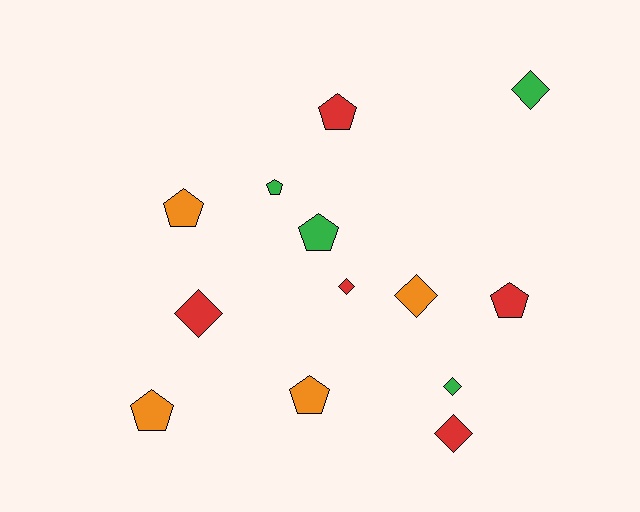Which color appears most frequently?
Red, with 5 objects.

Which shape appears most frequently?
Pentagon, with 7 objects.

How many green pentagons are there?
There are 2 green pentagons.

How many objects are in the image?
There are 13 objects.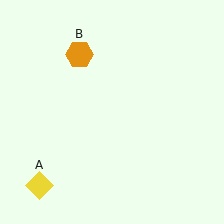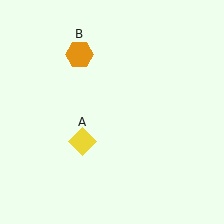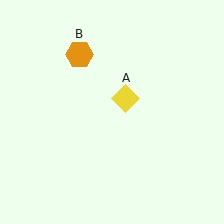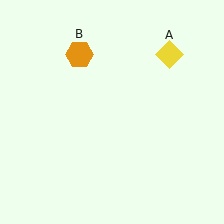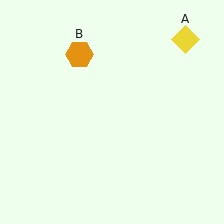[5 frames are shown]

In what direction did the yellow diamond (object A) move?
The yellow diamond (object A) moved up and to the right.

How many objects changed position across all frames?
1 object changed position: yellow diamond (object A).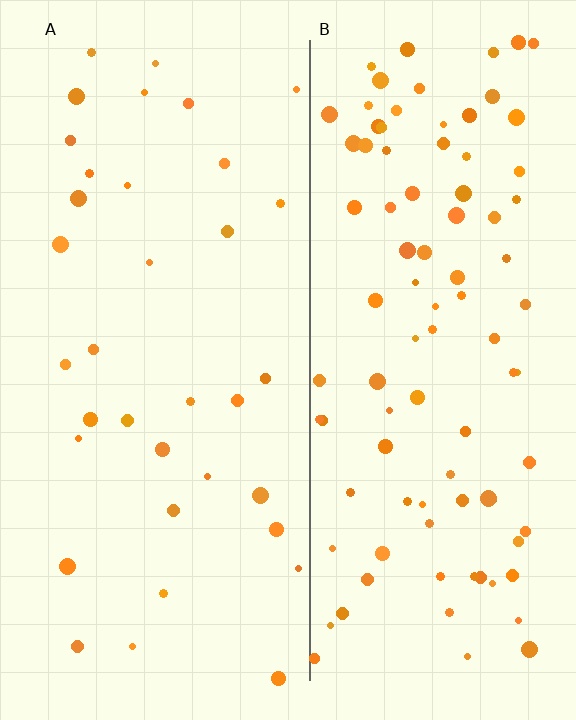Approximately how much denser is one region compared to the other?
Approximately 2.7× — region B over region A.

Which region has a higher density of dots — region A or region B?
B (the right).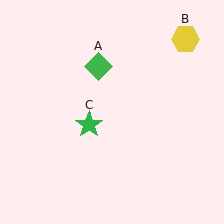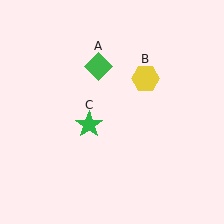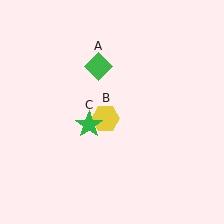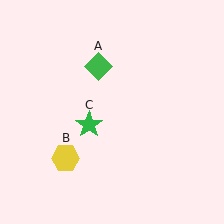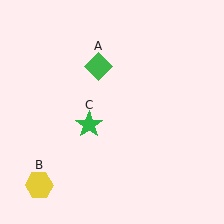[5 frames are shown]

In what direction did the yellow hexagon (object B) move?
The yellow hexagon (object B) moved down and to the left.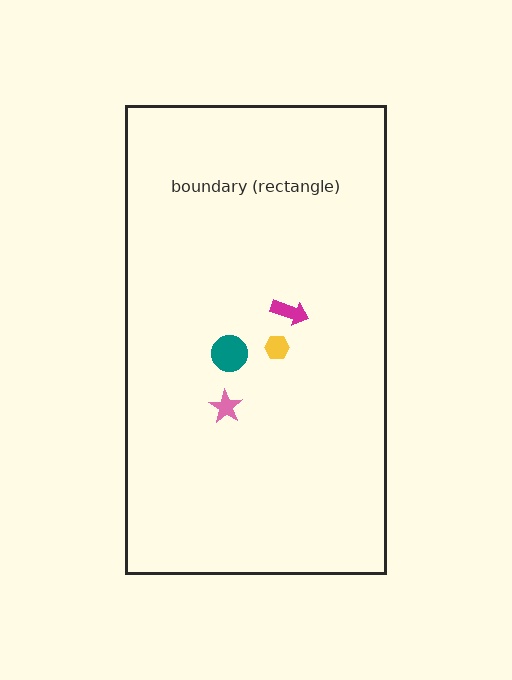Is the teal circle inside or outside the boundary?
Inside.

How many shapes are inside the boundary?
4 inside, 0 outside.